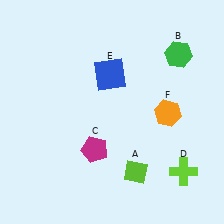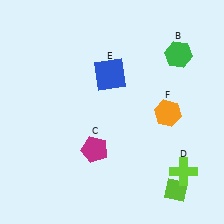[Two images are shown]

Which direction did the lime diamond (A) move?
The lime diamond (A) moved right.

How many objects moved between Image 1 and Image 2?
1 object moved between the two images.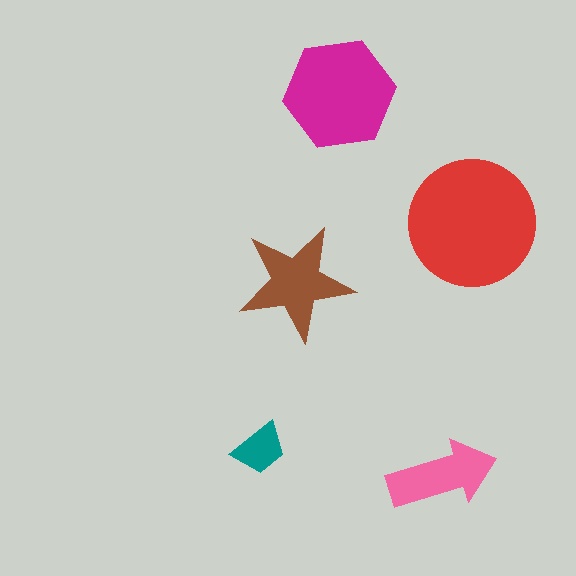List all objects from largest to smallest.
The red circle, the magenta hexagon, the brown star, the pink arrow, the teal trapezoid.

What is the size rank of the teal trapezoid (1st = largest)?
5th.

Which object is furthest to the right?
The red circle is rightmost.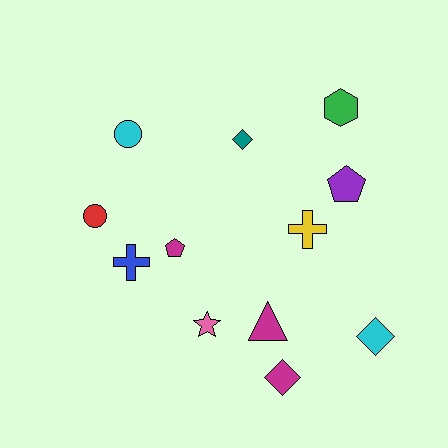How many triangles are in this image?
There is 1 triangle.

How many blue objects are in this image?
There is 1 blue object.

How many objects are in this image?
There are 12 objects.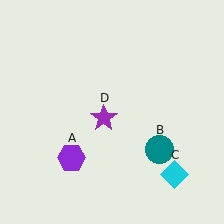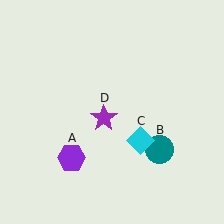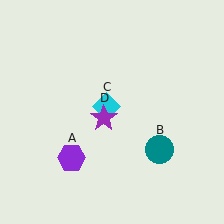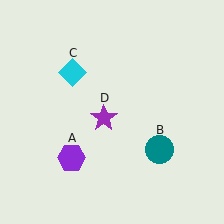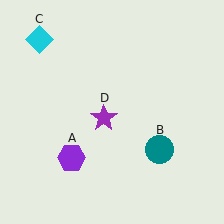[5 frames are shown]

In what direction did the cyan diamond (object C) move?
The cyan diamond (object C) moved up and to the left.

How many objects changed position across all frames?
1 object changed position: cyan diamond (object C).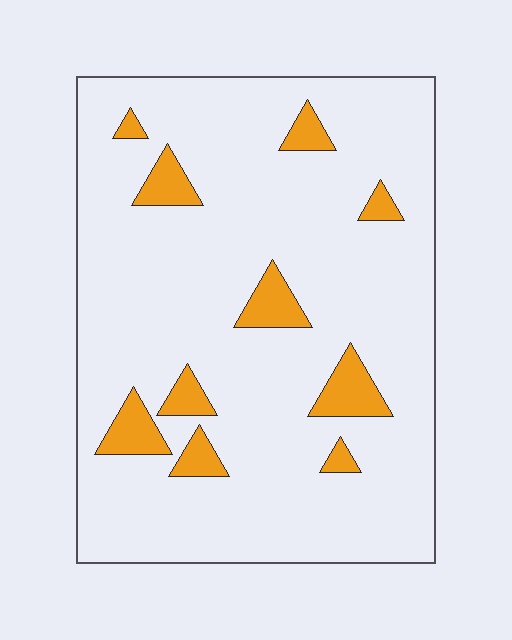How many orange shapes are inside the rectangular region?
10.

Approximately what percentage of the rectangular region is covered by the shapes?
Approximately 10%.